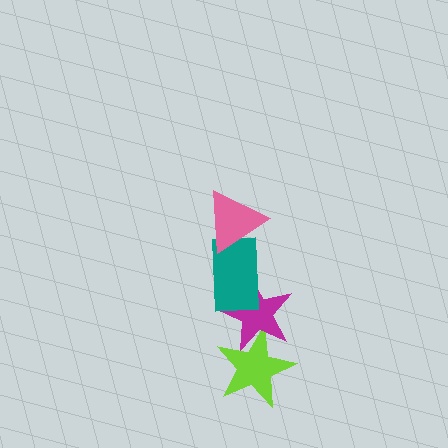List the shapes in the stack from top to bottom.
From top to bottom: the pink triangle, the teal rectangle, the magenta star, the lime star.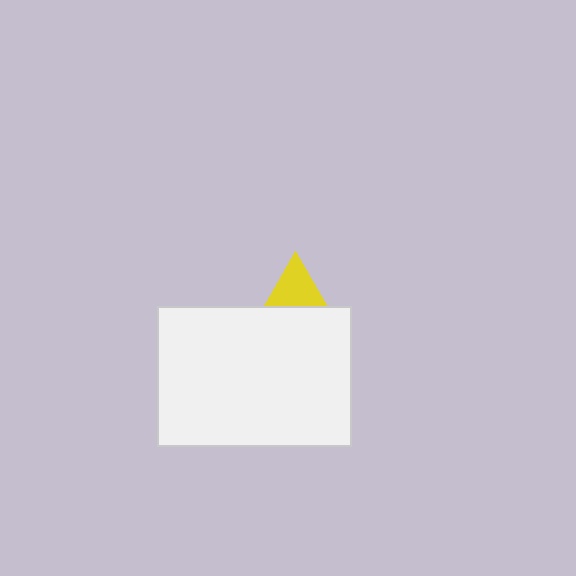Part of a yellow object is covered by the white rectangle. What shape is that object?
It is a triangle.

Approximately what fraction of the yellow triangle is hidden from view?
Roughly 62% of the yellow triangle is hidden behind the white rectangle.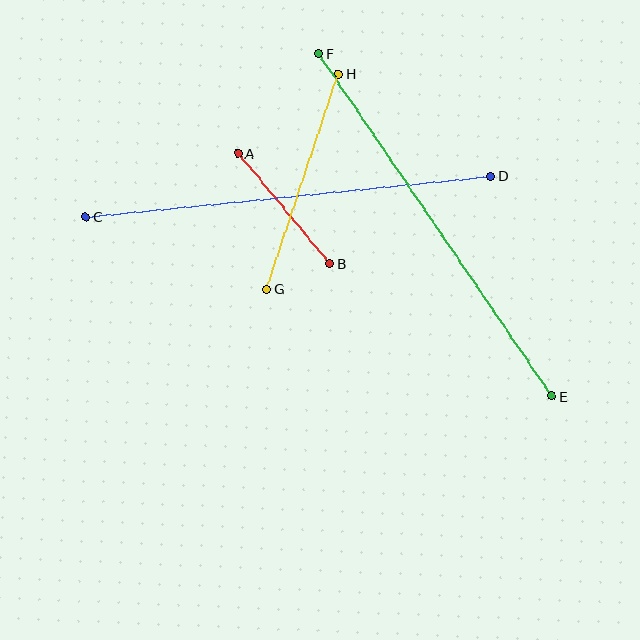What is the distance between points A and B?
The distance is approximately 144 pixels.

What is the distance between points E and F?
The distance is approximately 415 pixels.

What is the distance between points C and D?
The distance is approximately 407 pixels.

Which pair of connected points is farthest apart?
Points E and F are farthest apart.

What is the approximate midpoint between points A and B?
The midpoint is at approximately (284, 208) pixels.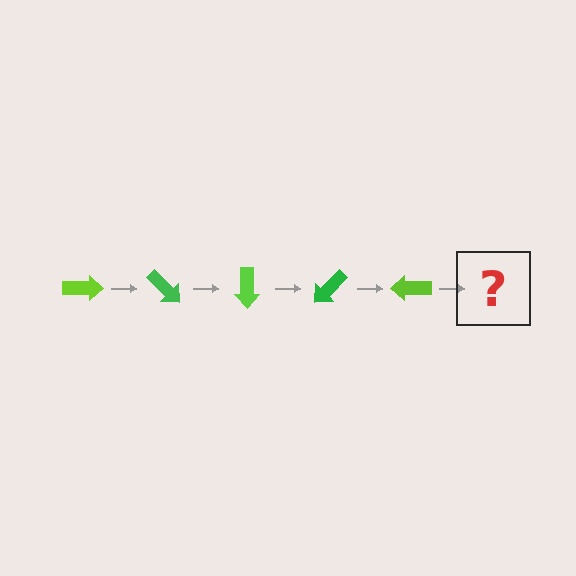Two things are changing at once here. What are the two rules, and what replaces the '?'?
The two rules are that it rotates 45 degrees each step and the color cycles through lime and green. The '?' should be a green arrow, rotated 225 degrees from the start.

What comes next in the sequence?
The next element should be a green arrow, rotated 225 degrees from the start.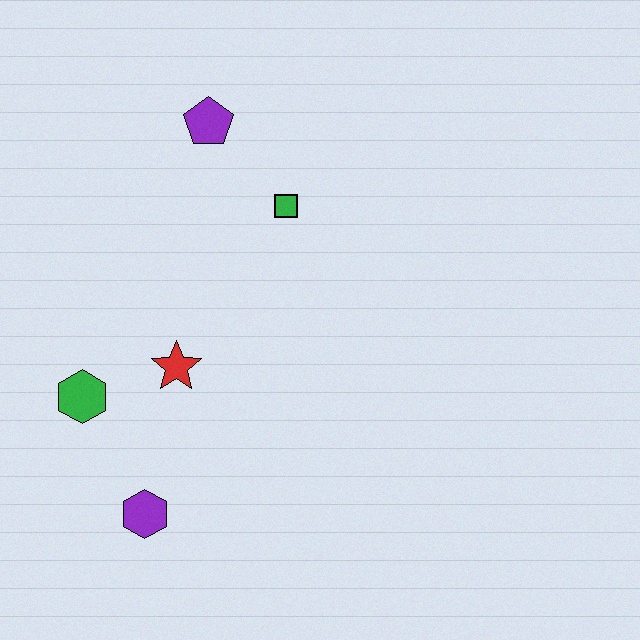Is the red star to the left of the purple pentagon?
Yes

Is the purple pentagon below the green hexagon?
No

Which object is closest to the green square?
The purple pentagon is closest to the green square.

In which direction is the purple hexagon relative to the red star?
The purple hexagon is below the red star.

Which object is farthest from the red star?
The purple pentagon is farthest from the red star.